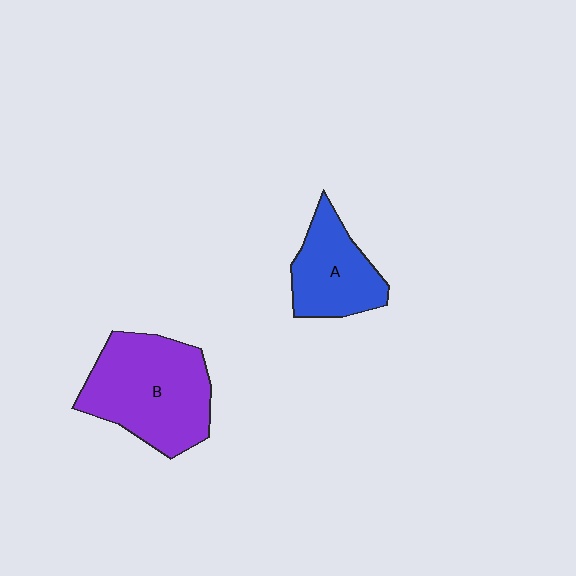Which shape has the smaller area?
Shape A (blue).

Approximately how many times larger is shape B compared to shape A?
Approximately 1.6 times.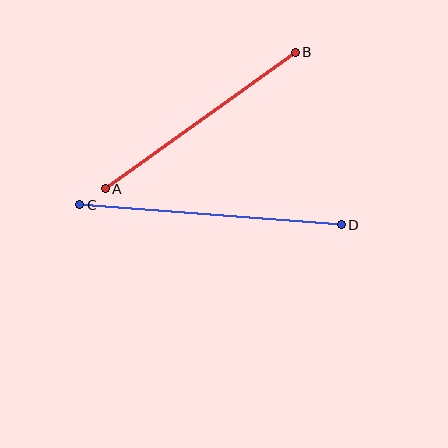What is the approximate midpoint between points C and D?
The midpoint is at approximately (211, 215) pixels.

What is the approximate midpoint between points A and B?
The midpoint is at approximately (200, 120) pixels.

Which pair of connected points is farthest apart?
Points C and D are farthest apart.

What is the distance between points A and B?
The distance is approximately 234 pixels.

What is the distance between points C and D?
The distance is approximately 262 pixels.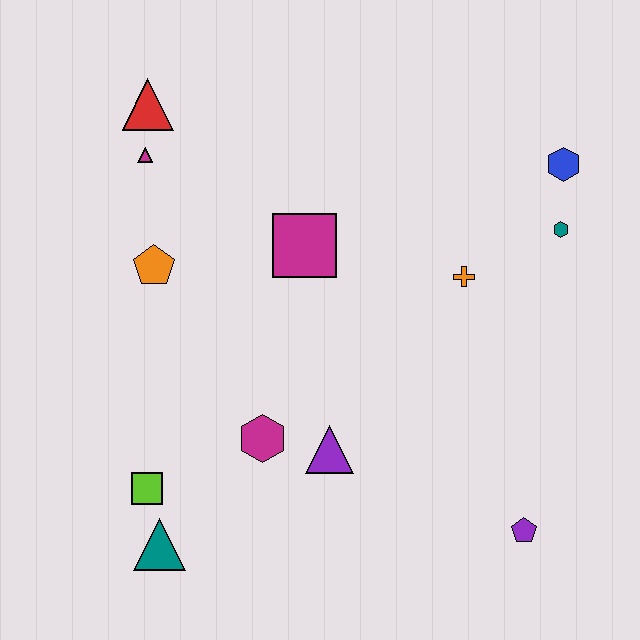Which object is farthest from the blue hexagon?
The teal triangle is farthest from the blue hexagon.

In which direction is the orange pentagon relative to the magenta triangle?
The orange pentagon is below the magenta triangle.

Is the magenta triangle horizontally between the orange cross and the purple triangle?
No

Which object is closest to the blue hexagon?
The teal hexagon is closest to the blue hexagon.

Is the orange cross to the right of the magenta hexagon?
Yes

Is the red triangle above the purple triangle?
Yes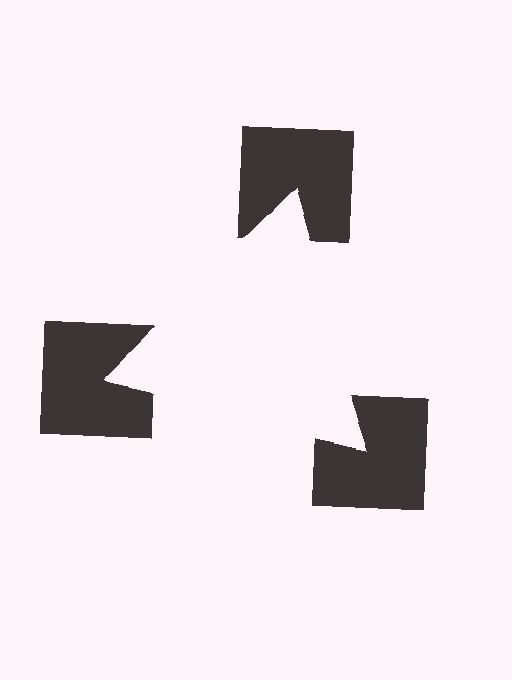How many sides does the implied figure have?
3 sides.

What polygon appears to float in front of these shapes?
An illusory triangle — its edges are inferred from the aligned wedge cuts in the notched squares, not physically drawn.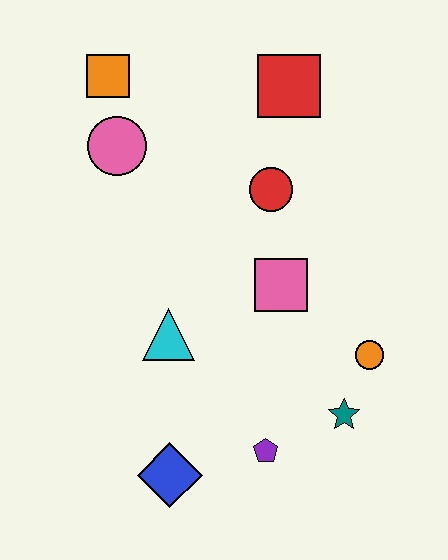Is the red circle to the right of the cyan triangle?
Yes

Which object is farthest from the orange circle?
The orange square is farthest from the orange circle.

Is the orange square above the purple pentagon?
Yes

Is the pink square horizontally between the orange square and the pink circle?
No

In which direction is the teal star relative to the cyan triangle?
The teal star is to the right of the cyan triangle.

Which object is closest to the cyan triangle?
The pink square is closest to the cyan triangle.